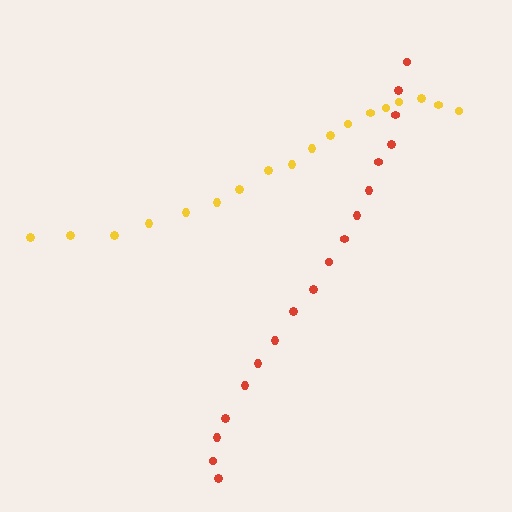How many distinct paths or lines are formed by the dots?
There are 2 distinct paths.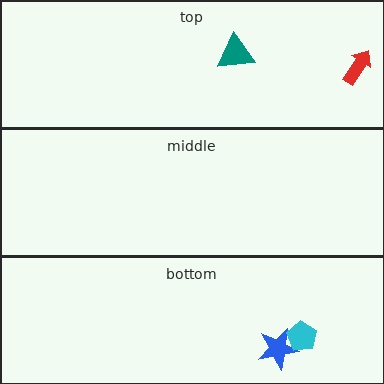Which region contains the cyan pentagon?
The bottom region.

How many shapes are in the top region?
2.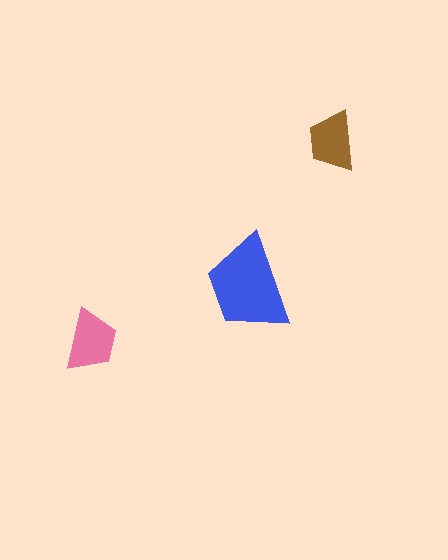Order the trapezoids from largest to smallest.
the blue one, the pink one, the brown one.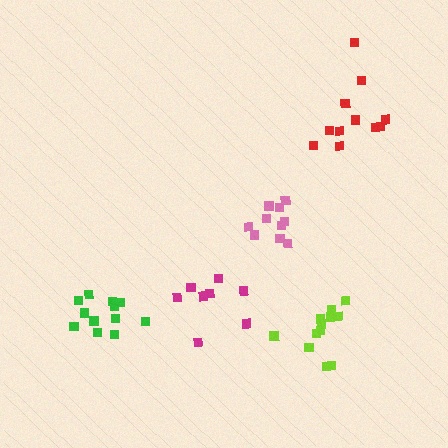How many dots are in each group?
Group 1: 10 dots, Group 2: 8 dots, Group 3: 12 dots, Group 4: 12 dots, Group 5: 11 dots (53 total).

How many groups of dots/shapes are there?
There are 5 groups.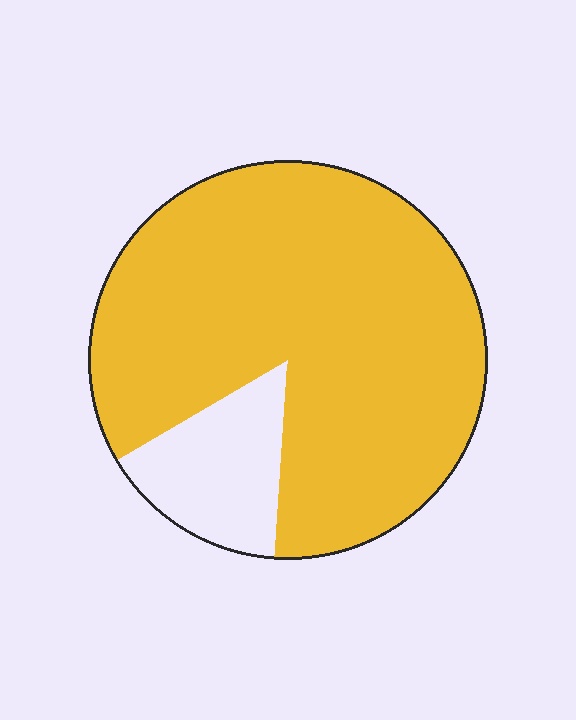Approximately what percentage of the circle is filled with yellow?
Approximately 85%.